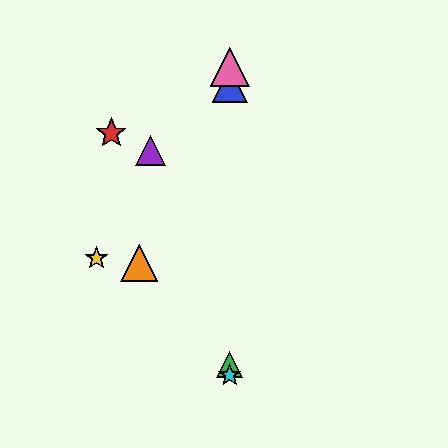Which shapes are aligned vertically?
The blue triangle, the green triangle, the cyan star, the pink triangle are aligned vertically.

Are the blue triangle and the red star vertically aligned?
No, the blue triangle is at x≈230 and the red star is at x≈111.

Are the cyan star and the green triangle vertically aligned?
Yes, both are at x≈230.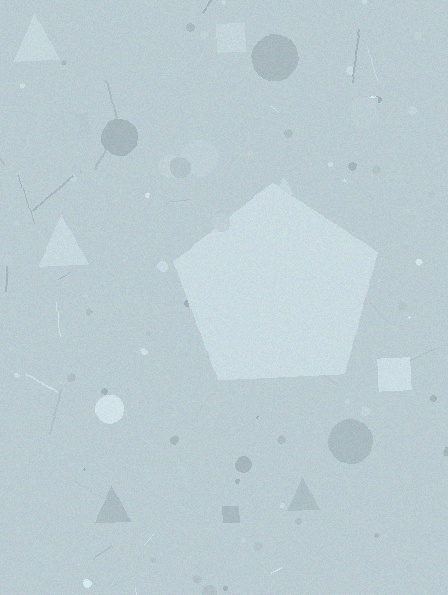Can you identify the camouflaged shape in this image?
The camouflaged shape is a pentagon.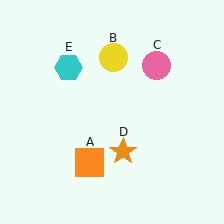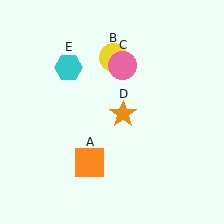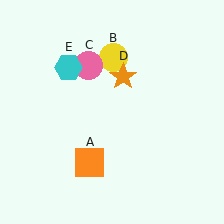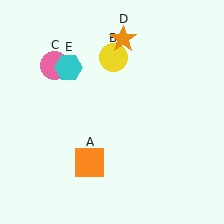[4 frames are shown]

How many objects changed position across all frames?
2 objects changed position: pink circle (object C), orange star (object D).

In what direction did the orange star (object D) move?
The orange star (object D) moved up.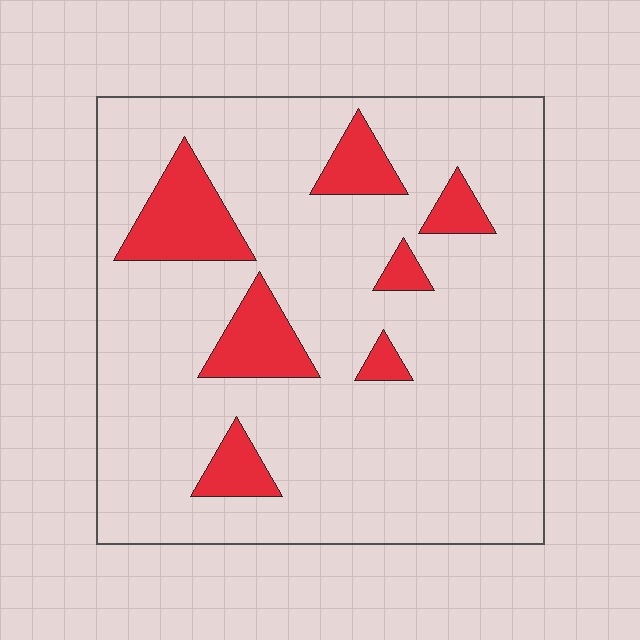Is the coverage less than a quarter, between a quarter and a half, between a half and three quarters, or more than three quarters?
Less than a quarter.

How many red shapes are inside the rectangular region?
7.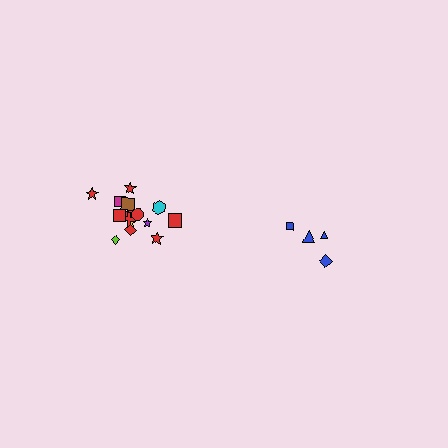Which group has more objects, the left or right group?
The left group.